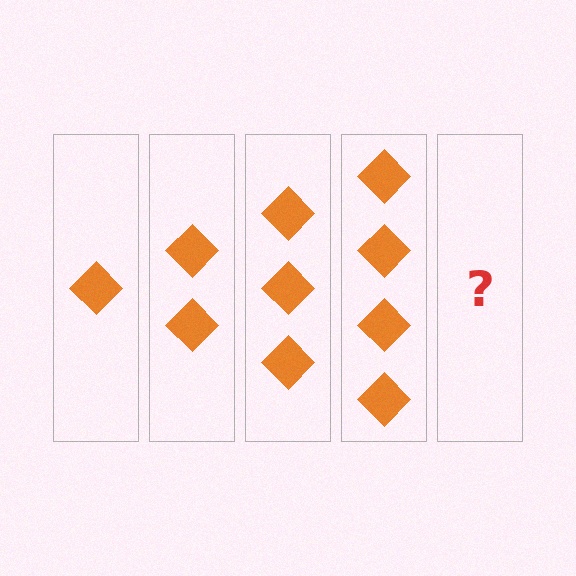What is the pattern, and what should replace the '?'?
The pattern is that each step adds one more diamond. The '?' should be 5 diamonds.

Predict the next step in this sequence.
The next step is 5 diamonds.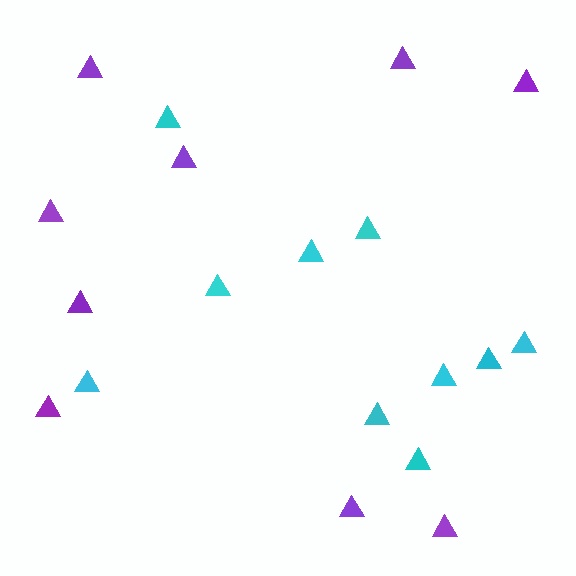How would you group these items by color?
There are 2 groups: one group of purple triangles (9) and one group of cyan triangles (10).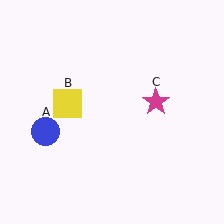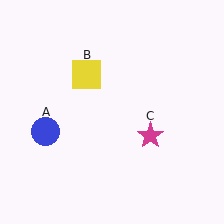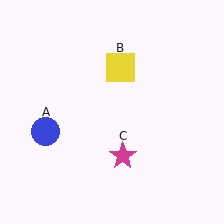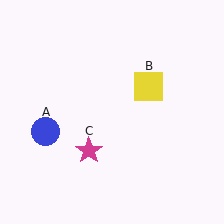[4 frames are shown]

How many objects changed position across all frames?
2 objects changed position: yellow square (object B), magenta star (object C).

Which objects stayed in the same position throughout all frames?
Blue circle (object A) remained stationary.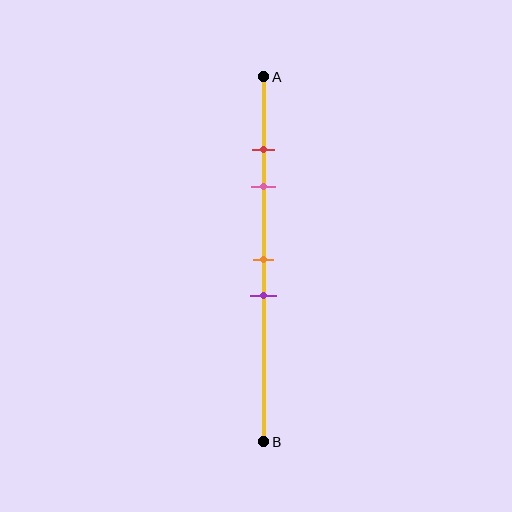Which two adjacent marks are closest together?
The red and pink marks are the closest adjacent pair.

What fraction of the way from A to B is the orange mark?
The orange mark is approximately 50% (0.5) of the way from A to B.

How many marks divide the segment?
There are 4 marks dividing the segment.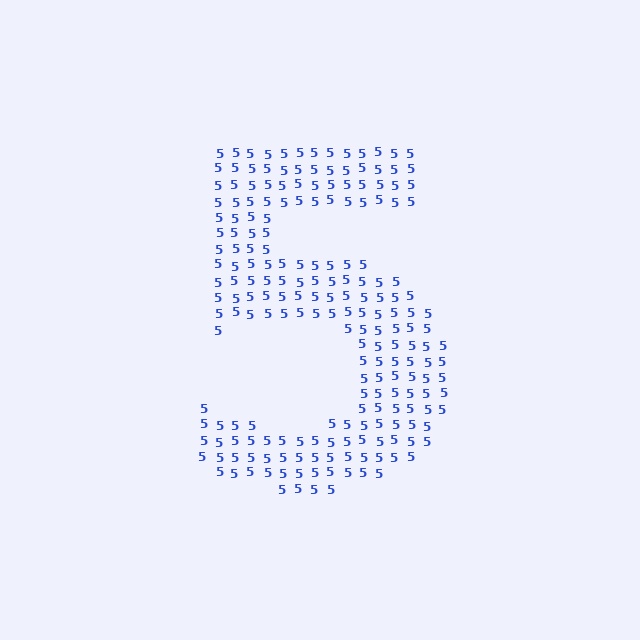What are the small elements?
The small elements are digit 5's.